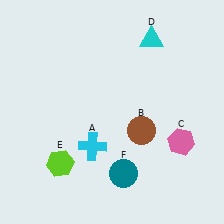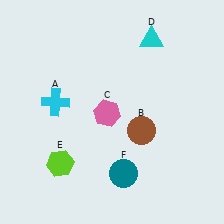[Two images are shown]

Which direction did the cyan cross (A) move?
The cyan cross (A) moved up.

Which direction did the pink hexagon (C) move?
The pink hexagon (C) moved left.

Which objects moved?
The objects that moved are: the cyan cross (A), the pink hexagon (C).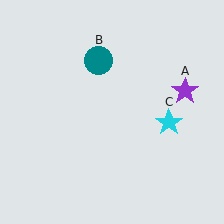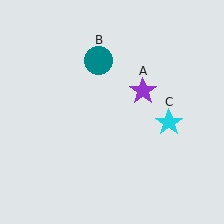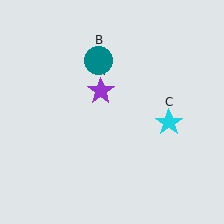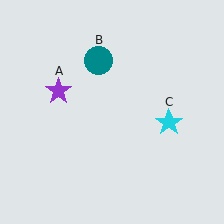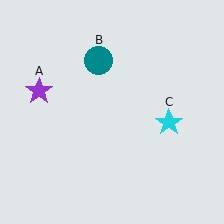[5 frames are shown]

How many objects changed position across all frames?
1 object changed position: purple star (object A).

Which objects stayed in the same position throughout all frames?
Teal circle (object B) and cyan star (object C) remained stationary.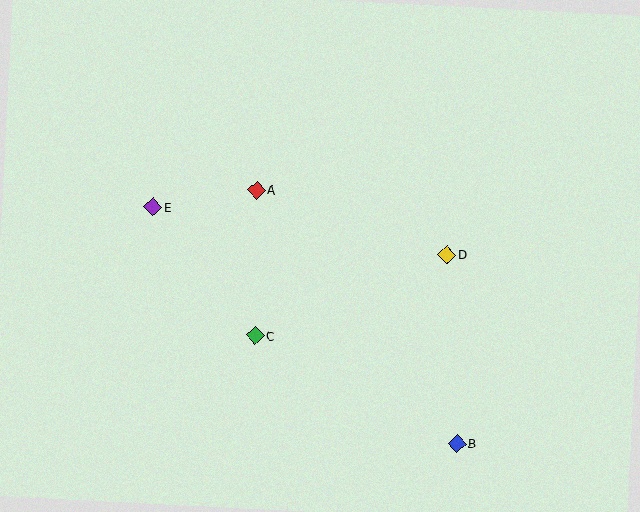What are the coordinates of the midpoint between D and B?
The midpoint between D and B is at (452, 349).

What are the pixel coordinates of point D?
Point D is at (447, 255).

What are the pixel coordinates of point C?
Point C is at (255, 336).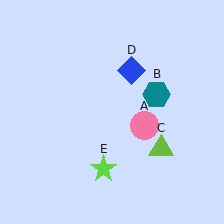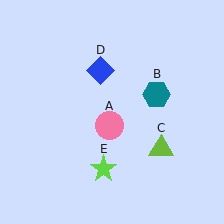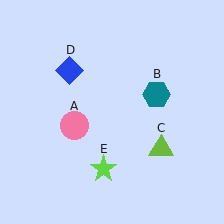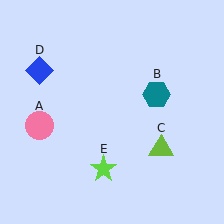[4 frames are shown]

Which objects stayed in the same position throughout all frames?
Teal hexagon (object B) and lime triangle (object C) and lime star (object E) remained stationary.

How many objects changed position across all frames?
2 objects changed position: pink circle (object A), blue diamond (object D).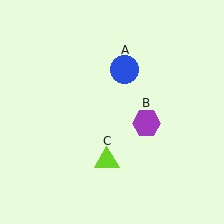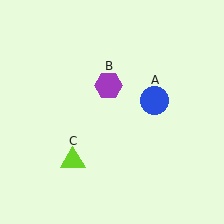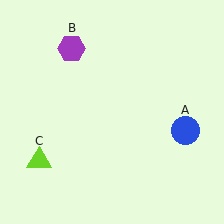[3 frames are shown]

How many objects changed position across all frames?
3 objects changed position: blue circle (object A), purple hexagon (object B), lime triangle (object C).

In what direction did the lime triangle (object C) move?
The lime triangle (object C) moved left.